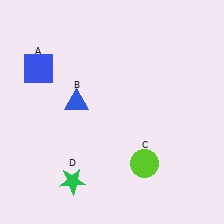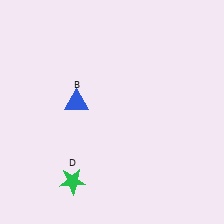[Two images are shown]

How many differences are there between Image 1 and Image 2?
There are 2 differences between the two images.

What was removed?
The blue square (A), the lime circle (C) were removed in Image 2.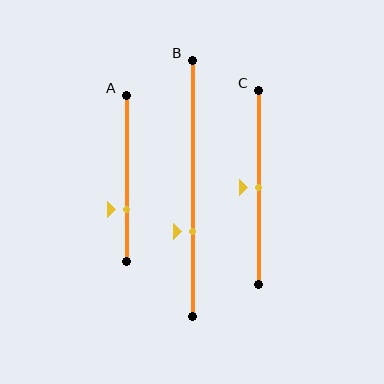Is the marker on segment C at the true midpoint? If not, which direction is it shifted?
Yes, the marker on segment C is at the true midpoint.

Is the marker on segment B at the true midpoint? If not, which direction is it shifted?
No, the marker on segment B is shifted downward by about 17% of the segment length.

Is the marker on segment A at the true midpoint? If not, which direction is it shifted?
No, the marker on segment A is shifted downward by about 18% of the segment length.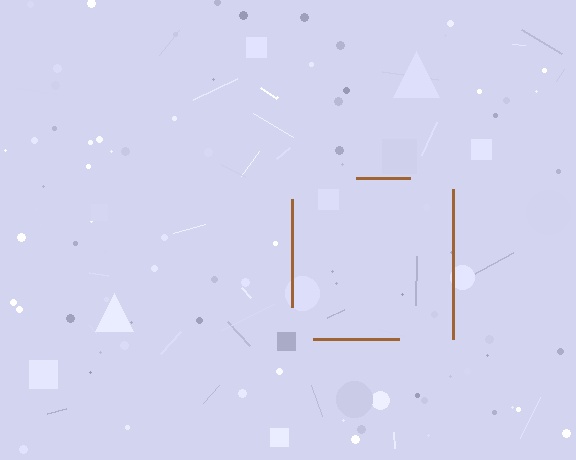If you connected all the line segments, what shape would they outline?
They would outline a square.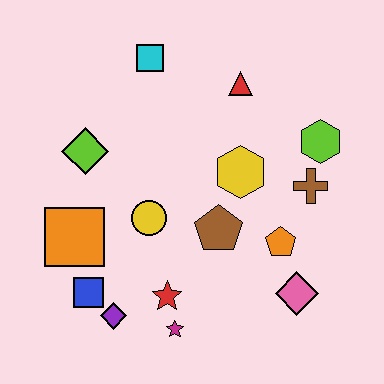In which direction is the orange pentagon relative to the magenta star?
The orange pentagon is to the right of the magenta star.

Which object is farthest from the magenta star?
The cyan square is farthest from the magenta star.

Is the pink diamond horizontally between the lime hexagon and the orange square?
Yes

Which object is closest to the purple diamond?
The blue square is closest to the purple diamond.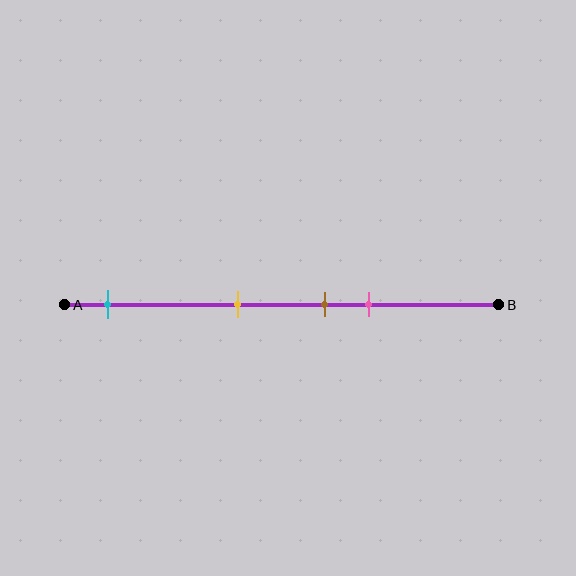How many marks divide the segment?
There are 4 marks dividing the segment.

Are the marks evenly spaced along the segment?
No, the marks are not evenly spaced.